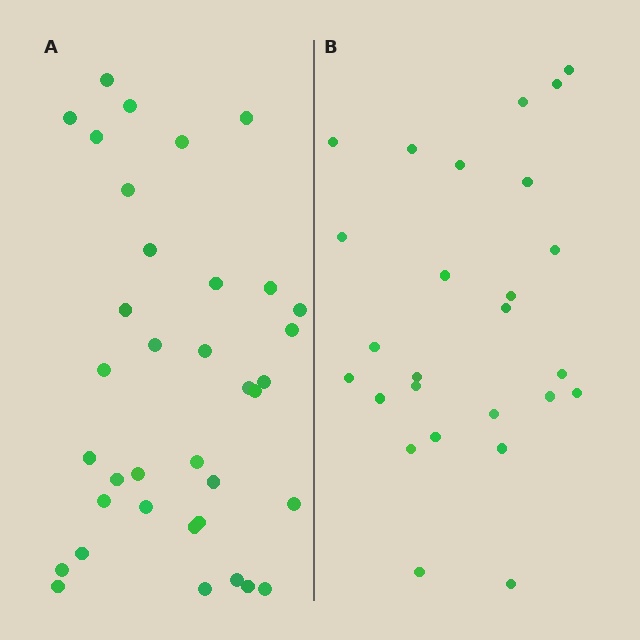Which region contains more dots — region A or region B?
Region A (the left region) has more dots.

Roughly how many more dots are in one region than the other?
Region A has roughly 10 or so more dots than region B.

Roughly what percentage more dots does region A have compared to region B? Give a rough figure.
About 40% more.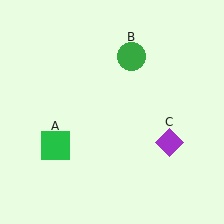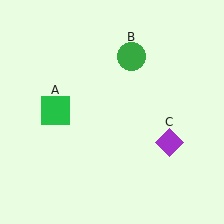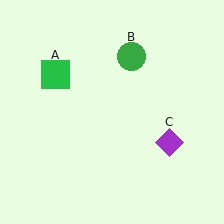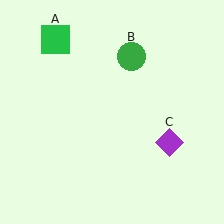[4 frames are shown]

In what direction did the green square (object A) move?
The green square (object A) moved up.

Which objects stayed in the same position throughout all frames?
Green circle (object B) and purple diamond (object C) remained stationary.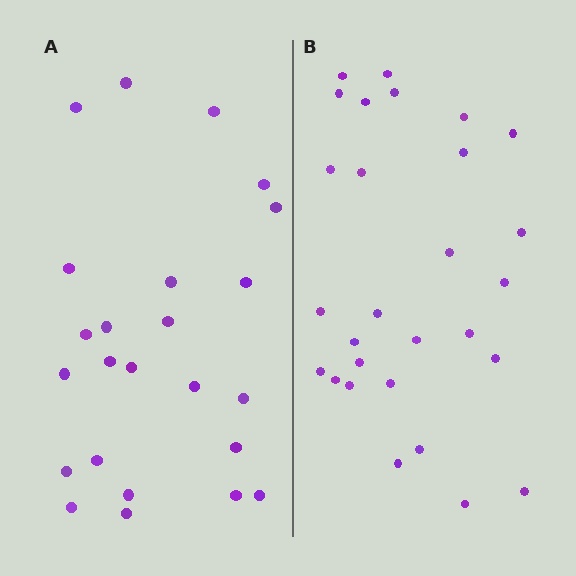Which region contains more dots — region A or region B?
Region B (the right region) has more dots.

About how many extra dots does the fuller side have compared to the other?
Region B has about 4 more dots than region A.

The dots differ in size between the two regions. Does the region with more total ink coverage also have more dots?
No. Region A has more total ink coverage because its dots are larger, but region B actually contains more individual dots. Total area can be misleading — the number of items is what matters here.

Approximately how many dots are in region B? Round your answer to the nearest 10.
About 30 dots. (The exact count is 28, which rounds to 30.)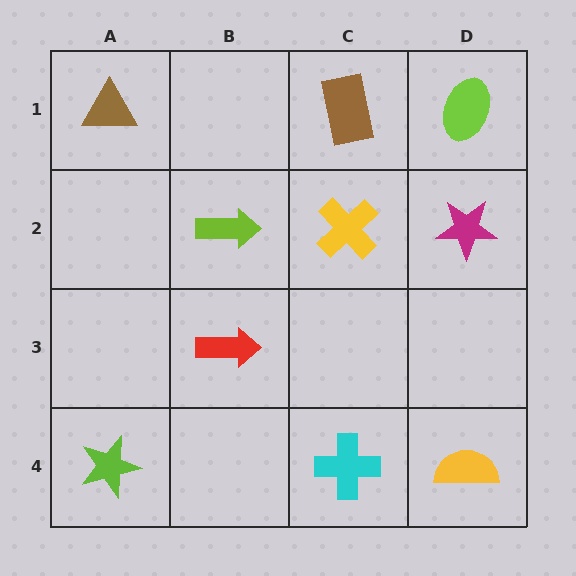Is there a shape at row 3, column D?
No, that cell is empty.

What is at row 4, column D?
A yellow semicircle.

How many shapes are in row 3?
1 shape.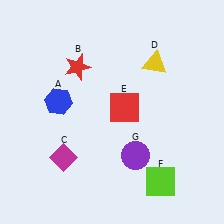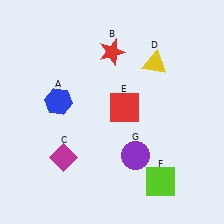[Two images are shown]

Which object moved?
The red star (B) moved right.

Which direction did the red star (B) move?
The red star (B) moved right.